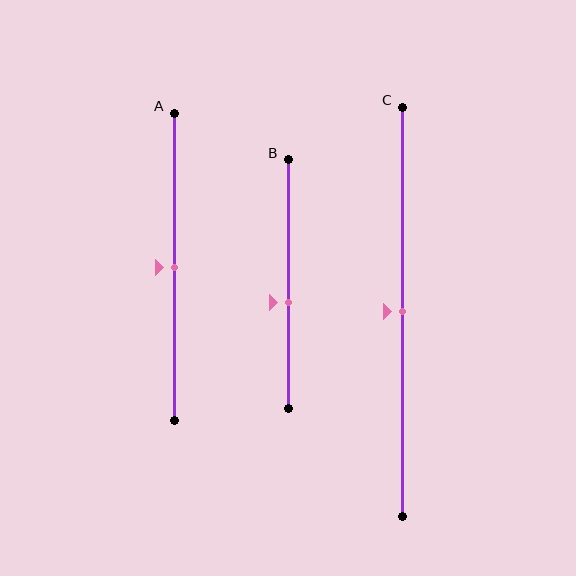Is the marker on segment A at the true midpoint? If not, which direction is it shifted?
Yes, the marker on segment A is at the true midpoint.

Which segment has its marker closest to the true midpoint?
Segment A has its marker closest to the true midpoint.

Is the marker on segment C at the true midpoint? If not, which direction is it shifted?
Yes, the marker on segment C is at the true midpoint.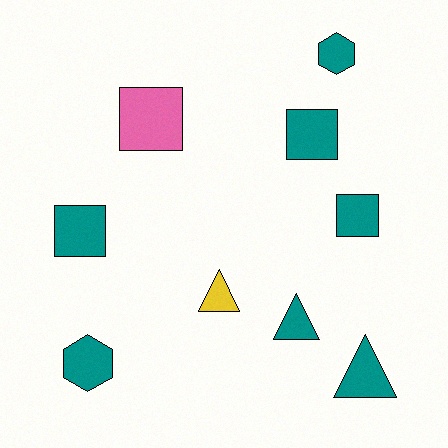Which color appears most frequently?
Teal, with 7 objects.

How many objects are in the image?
There are 9 objects.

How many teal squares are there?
There are 3 teal squares.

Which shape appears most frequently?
Square, with 4 objects.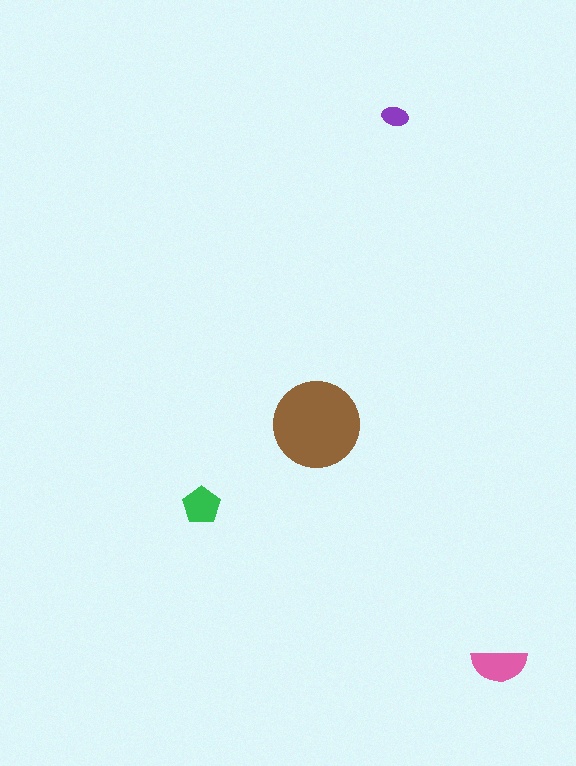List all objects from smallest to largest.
The purple ellipse, the green pentagon, the pink semicircle, the brown circle.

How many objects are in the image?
There are 4 objects in the image.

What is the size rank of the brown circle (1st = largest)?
1st.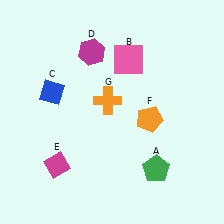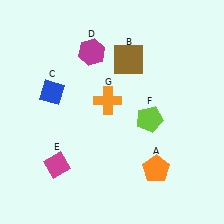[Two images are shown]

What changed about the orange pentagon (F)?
In Image 1, F is orange. In Image 2, it changed to lime.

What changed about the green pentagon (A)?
In Image 1, A is green. In Image 2, it changed to orange.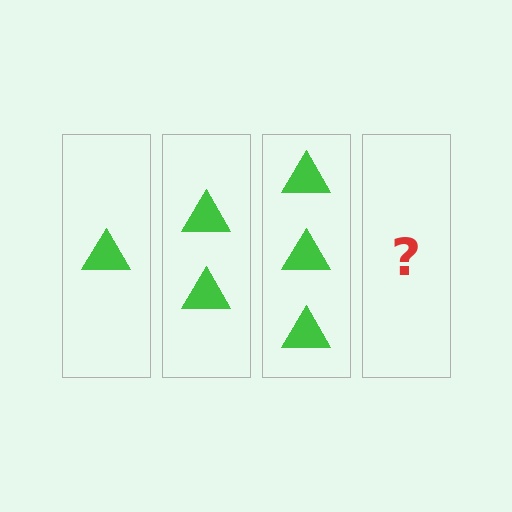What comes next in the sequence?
The next element should be 4 triangles.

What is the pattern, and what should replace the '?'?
The pattern is that each step adds one more triangle. The '?' should be 4 triangles.